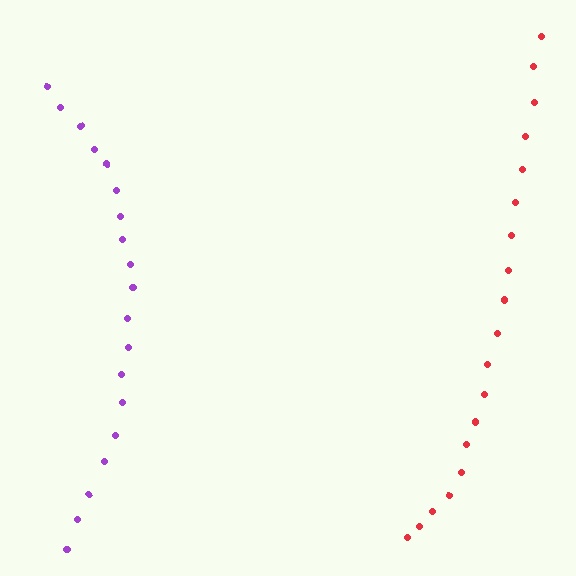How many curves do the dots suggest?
There are 2 distinct paths.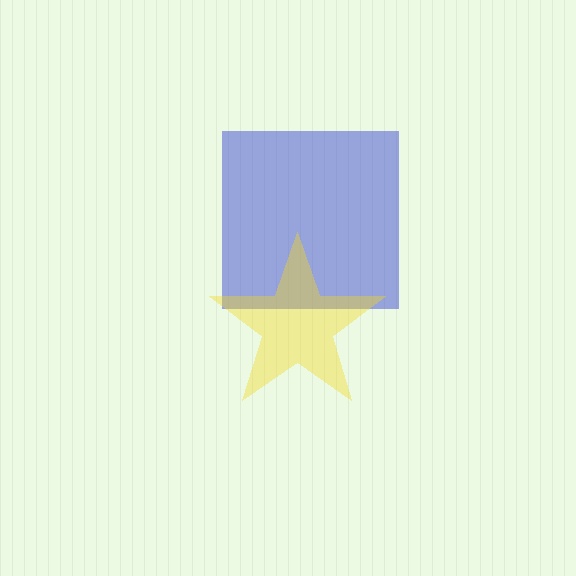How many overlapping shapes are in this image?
There are 2 overlapping shapes in the image.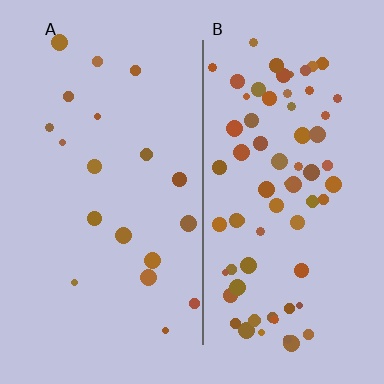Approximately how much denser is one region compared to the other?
Approximately 3.8× — region B over region A.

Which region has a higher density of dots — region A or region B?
B (the right).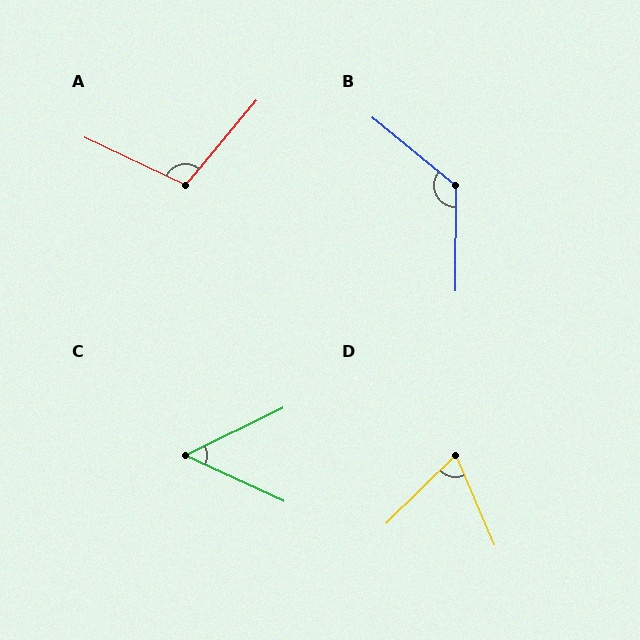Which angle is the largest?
B, at approximately 129 degrees.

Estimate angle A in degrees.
Approximately 105 degrees.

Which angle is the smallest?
C, at approximately 51 degrees.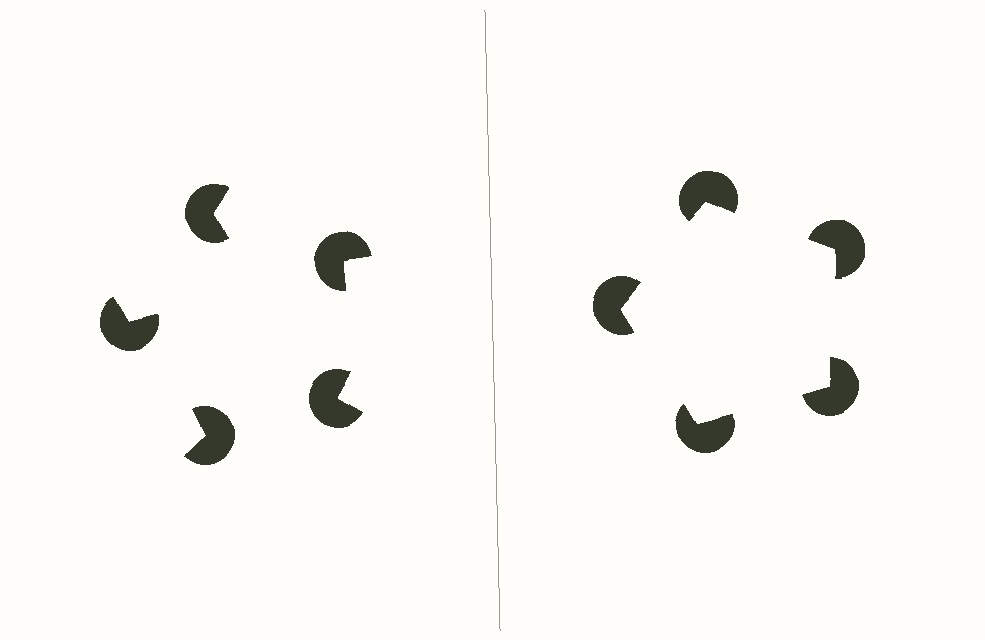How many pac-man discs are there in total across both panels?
10 — 5 on each side.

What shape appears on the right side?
An illusory pentagon.